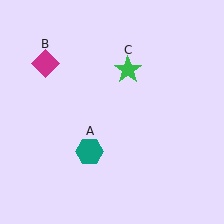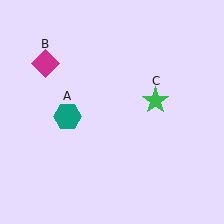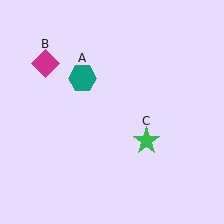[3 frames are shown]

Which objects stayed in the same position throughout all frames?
Magenta diamond (object B) remained stationary.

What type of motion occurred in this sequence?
The teal hexagon (object A), green star (object C) rotated clockwise around the center of the scene.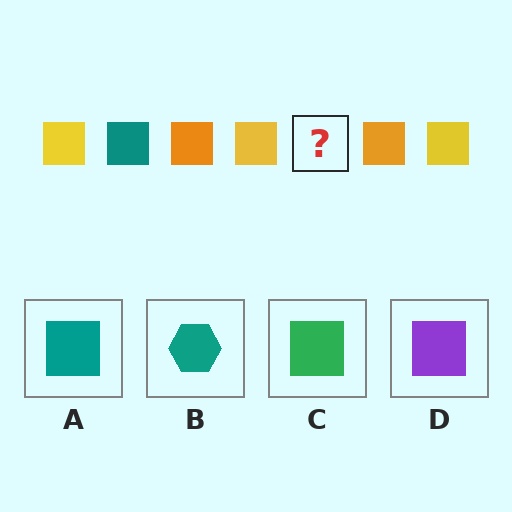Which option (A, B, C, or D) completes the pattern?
A.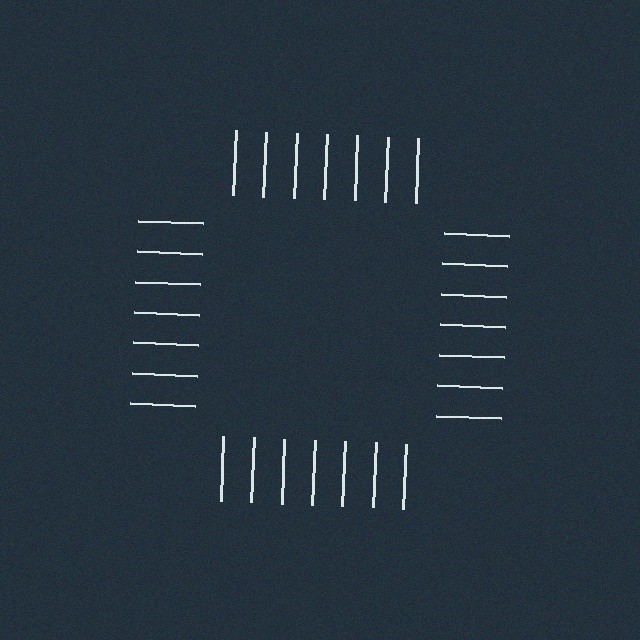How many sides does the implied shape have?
4 sides — the line-ends trace a square.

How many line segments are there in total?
28 — 7 along each of the 4 edges.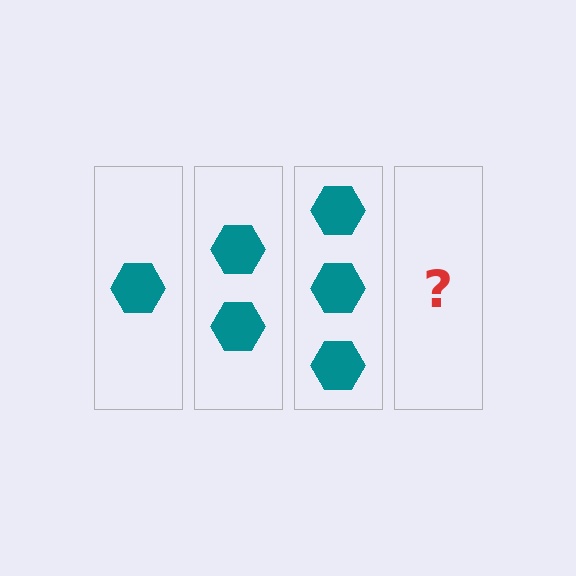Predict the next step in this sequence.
The next step is 4 hexagons.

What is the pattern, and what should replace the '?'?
The pattern is that each step adds one more hexagon. The '?' should be 4 hexagons.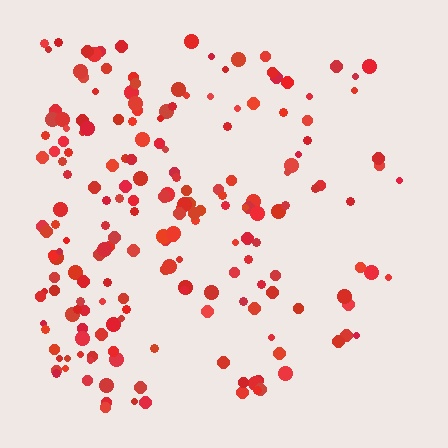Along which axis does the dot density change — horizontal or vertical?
Horizontal.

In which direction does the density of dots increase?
From right to left, with the left side densest.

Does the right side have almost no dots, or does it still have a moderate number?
Still a moderate number, just noticeably fewer than the left.